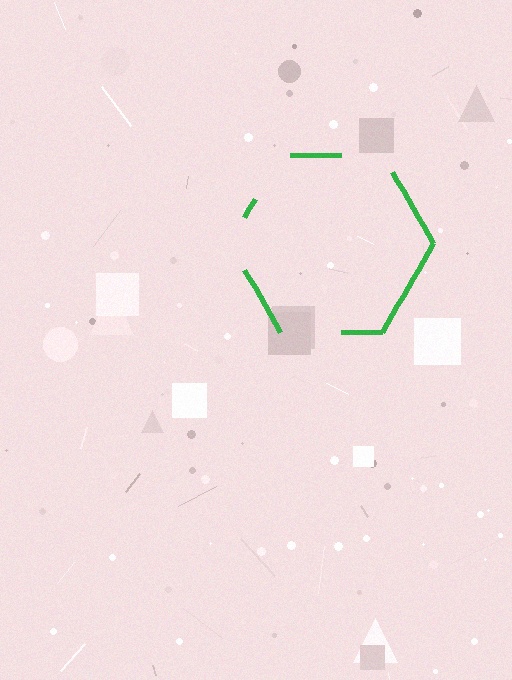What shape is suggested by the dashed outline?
The dashed outline suggests a hexagon.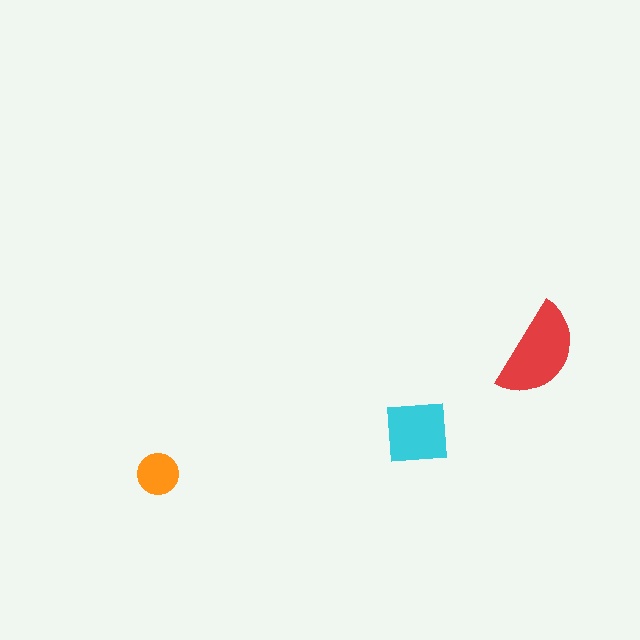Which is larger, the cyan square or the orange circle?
The cyan square.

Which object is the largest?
The red semicircle.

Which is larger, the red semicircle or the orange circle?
The red semicircle.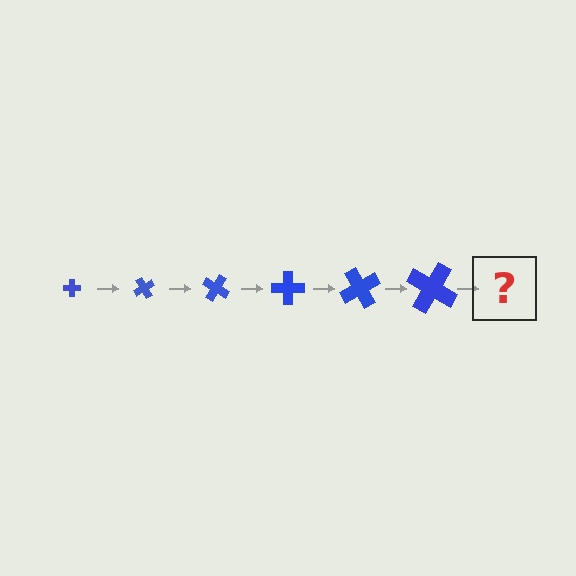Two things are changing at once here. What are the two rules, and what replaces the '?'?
The two rules are that the cross grows larger each step and it rotates 60 degrees each step. The '?' should be a cross, larger than the previous one and rotated 360 degrees from the start.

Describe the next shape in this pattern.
It should be a cross, larger than the previous one and rotated 360 degrees from the start.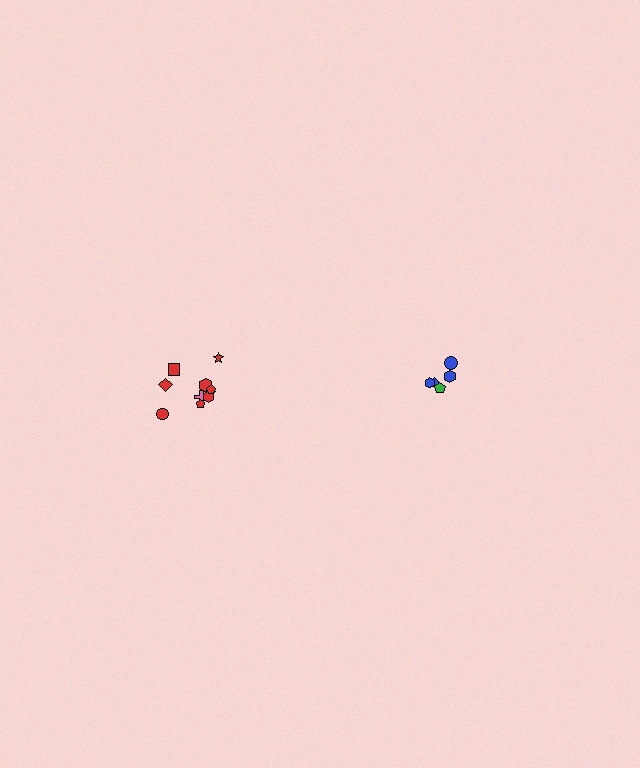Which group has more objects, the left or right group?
The left group.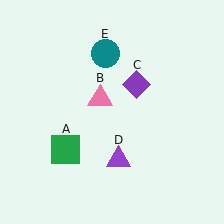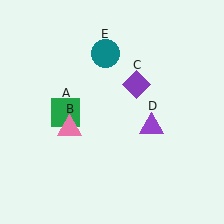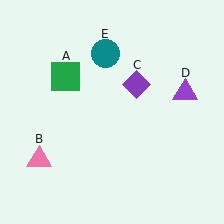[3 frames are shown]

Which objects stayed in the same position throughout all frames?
Purple diamond (object C) and teal circle (object E) remained stationary.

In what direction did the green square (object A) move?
The green square (object A) moved up.